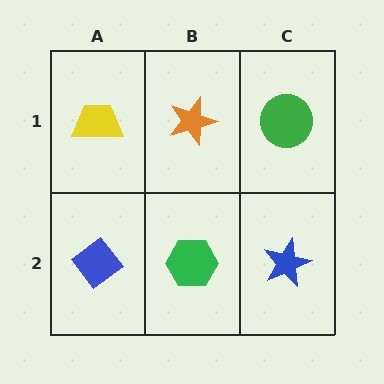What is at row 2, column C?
A blue star.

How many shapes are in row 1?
3 shapes.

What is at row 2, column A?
A blue diamond.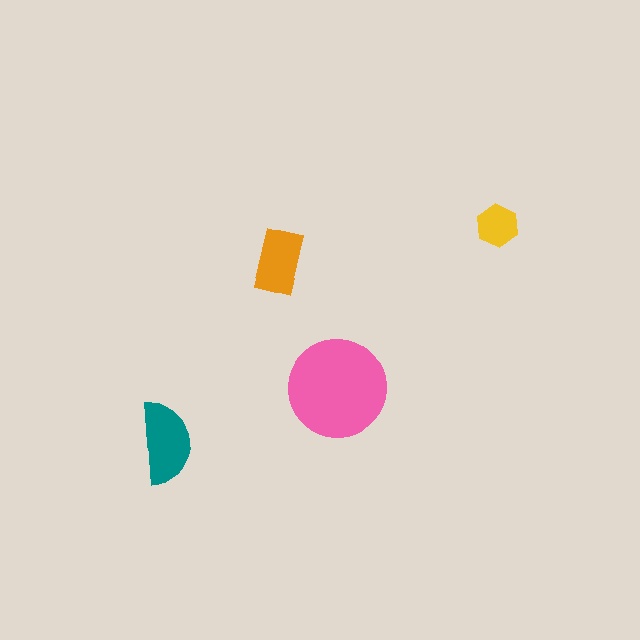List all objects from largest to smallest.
The pink circle, the teal semicircle, the orange rectangle, the yellow hexagon.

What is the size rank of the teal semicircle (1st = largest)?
2nd.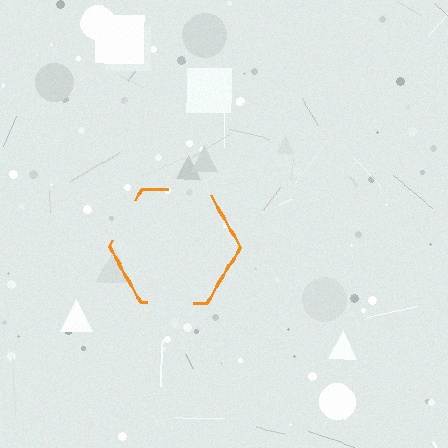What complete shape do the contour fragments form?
The contour fragments form a hexagon.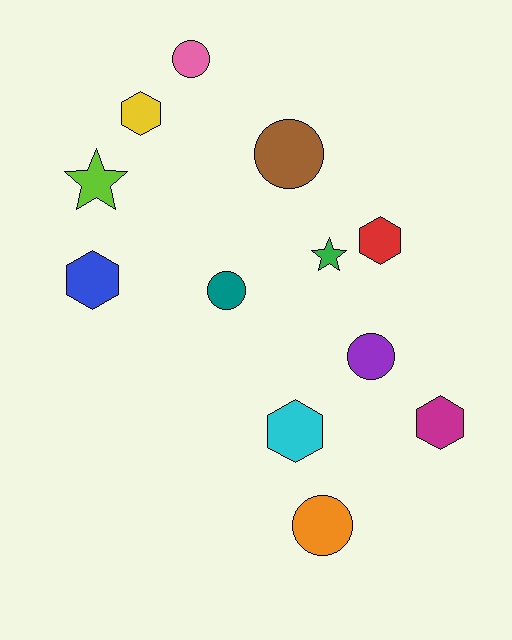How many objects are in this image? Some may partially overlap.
There are 12 objects.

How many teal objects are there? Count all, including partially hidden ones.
There is 1 teal object.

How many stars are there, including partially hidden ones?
There are 2 stars.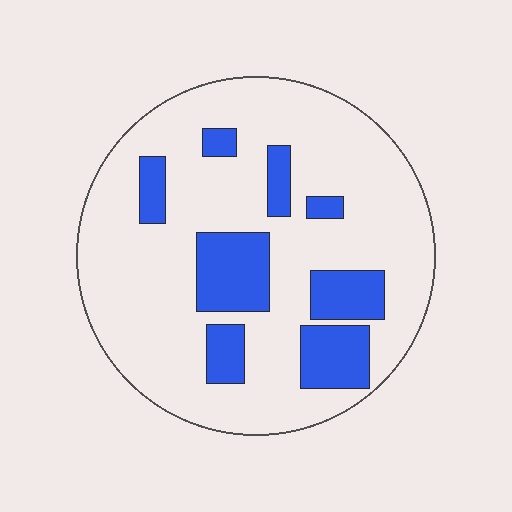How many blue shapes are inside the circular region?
8.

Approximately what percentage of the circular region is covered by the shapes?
Approximately 20%.